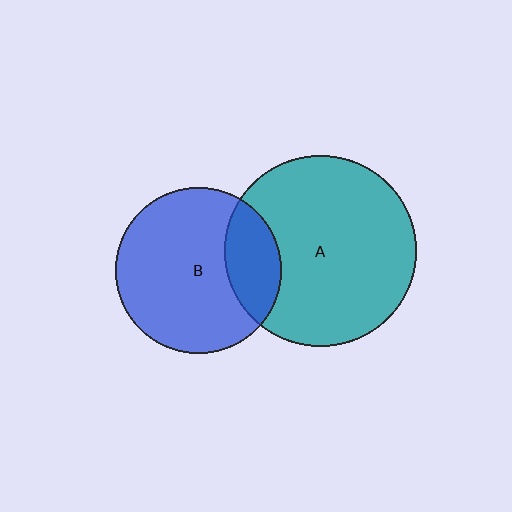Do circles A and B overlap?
Yes.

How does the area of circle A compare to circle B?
Approximately 1.3 times.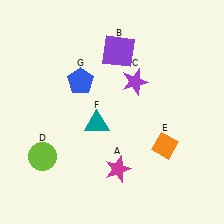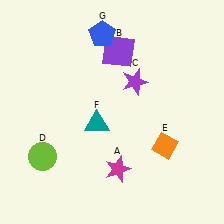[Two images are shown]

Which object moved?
The blue pentagon (G) moved up.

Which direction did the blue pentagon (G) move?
The blue pentagon (G) moved up.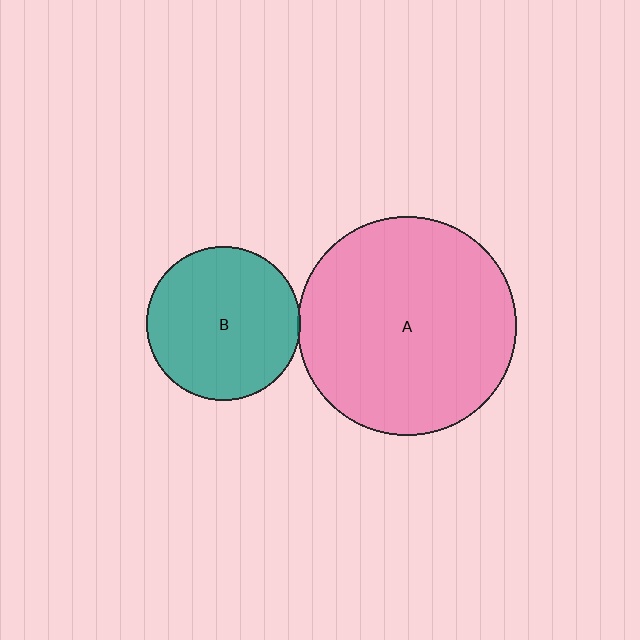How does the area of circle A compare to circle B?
Approximately 2.0 times.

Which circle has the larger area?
Circle A (pink).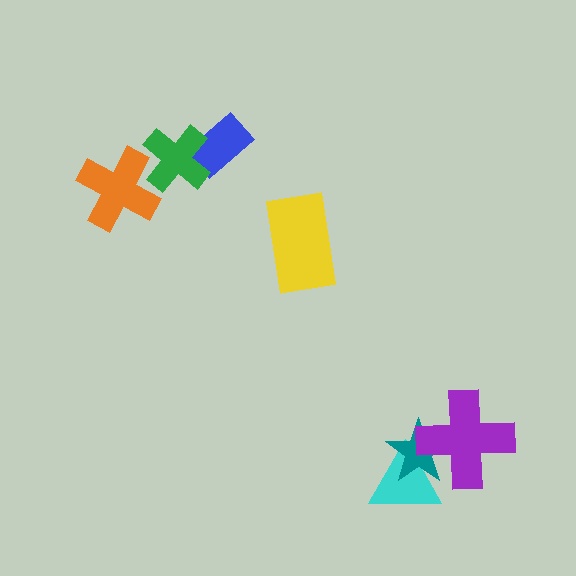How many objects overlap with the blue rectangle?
1 object overlaps with the blue rectangle.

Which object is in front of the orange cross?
The green cross is in front of the orange cross.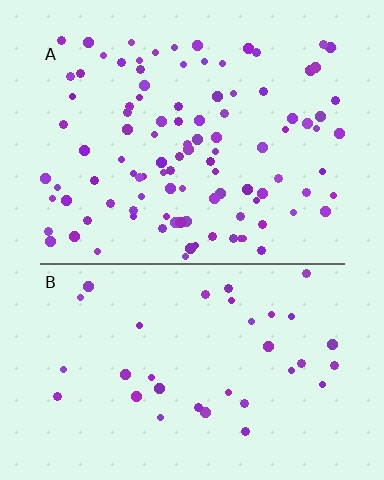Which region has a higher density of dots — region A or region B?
A (the top).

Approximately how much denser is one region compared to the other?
Approximately 2.9× — region A over region B.